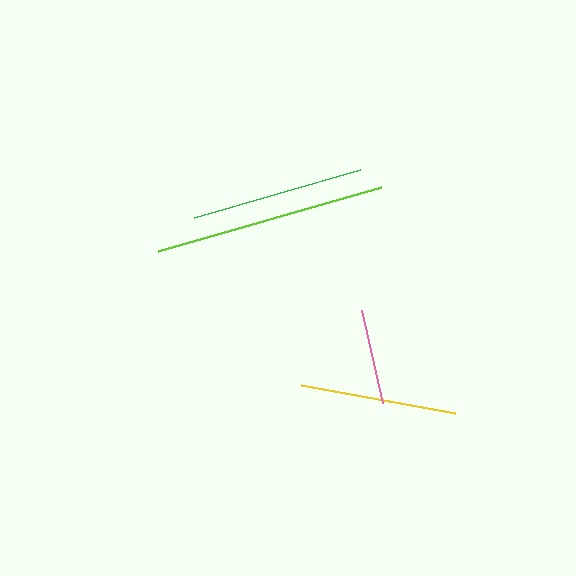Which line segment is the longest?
The lime line is the longest at approximately 231 pixels.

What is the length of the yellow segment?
The yellow segment is approximately 156 pixels long.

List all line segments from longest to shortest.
From longest to shortest: lime, green, yellow, pink.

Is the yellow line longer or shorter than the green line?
The green line is longer than the yellow line.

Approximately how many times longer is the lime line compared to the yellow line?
The lime line is approximately 1.5 times the length of the yellow line.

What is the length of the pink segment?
The pink segment is approximately 96 pixels long.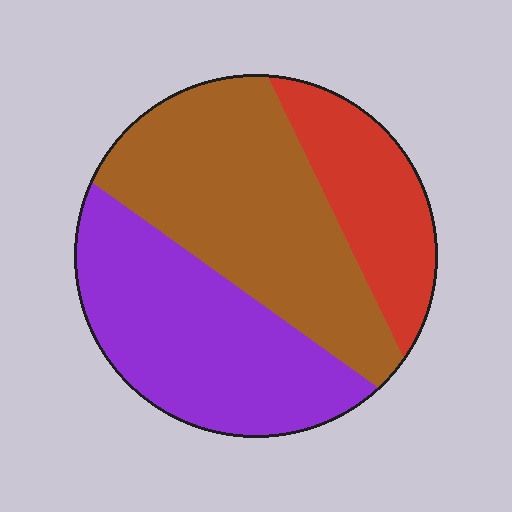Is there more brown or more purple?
Brown.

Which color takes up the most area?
Brown, at roughly 40%.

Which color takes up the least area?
Red, at roughly 20%.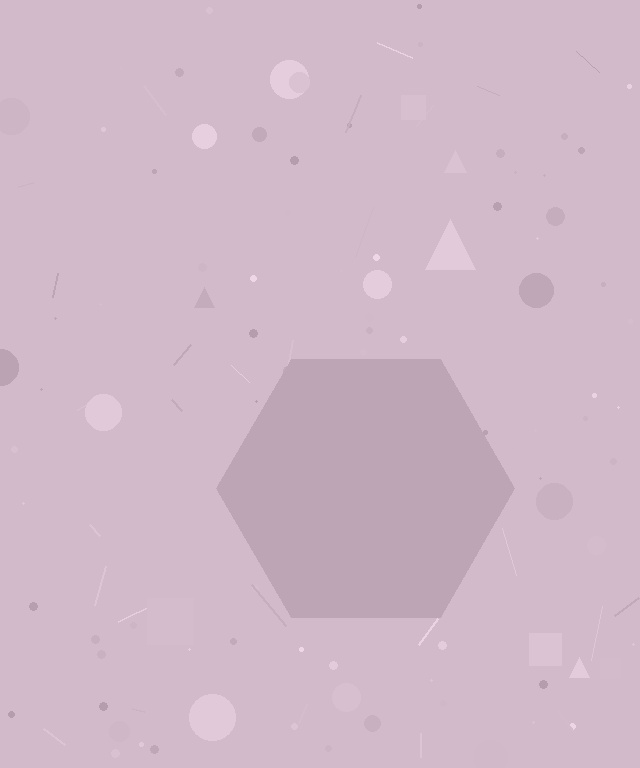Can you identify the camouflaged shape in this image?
The camouflaged shape is a hexagon.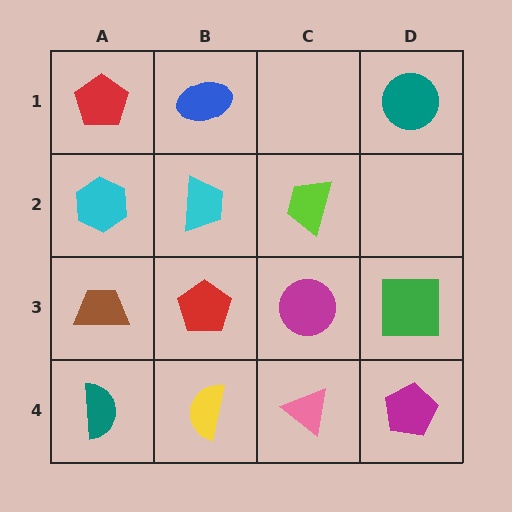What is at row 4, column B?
A yellow semicircle.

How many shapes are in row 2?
3 shapes.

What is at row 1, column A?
A red pentagon.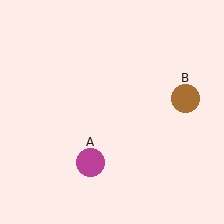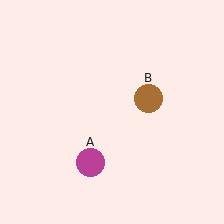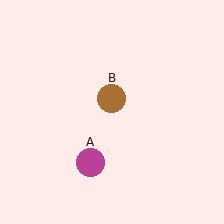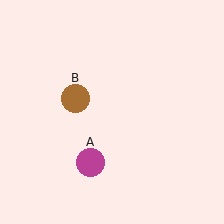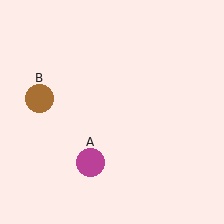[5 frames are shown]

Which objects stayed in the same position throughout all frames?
Magenta circle (object A) remained stationary.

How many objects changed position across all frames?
1 object changed position: brown circle (object B).